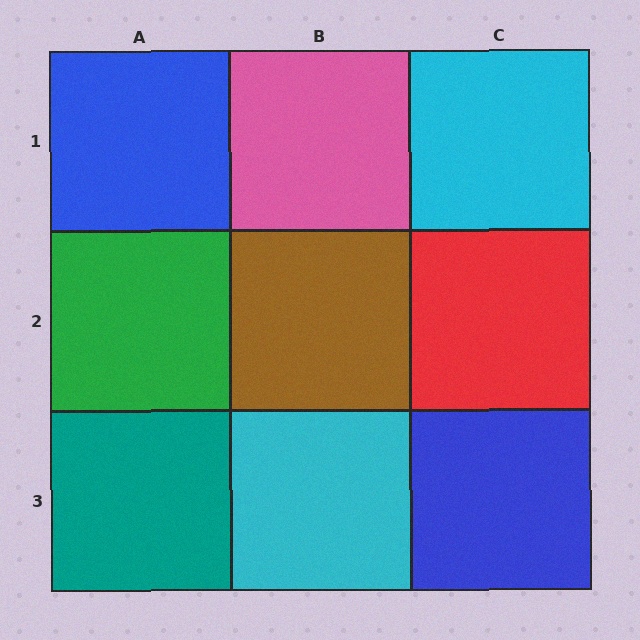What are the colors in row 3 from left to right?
Teal, cyan, blue.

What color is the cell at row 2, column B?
Brown.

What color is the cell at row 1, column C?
Cyan.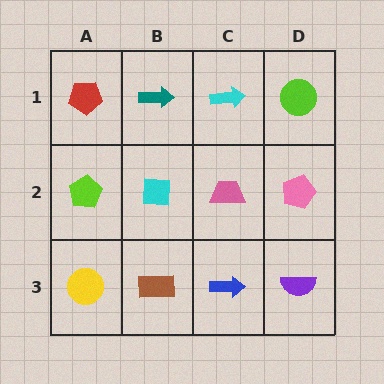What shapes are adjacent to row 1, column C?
A pink trapezoid (row 2, column C), a teal arrow (row 1, column B), a lime circle (row 1, column D).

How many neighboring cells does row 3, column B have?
3.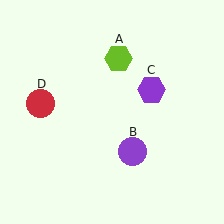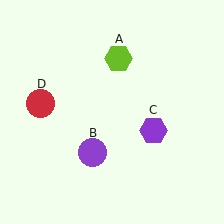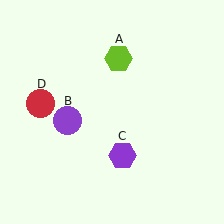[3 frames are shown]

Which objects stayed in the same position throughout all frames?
Lime hexagon (object A) and red circle (object D) remained stationary.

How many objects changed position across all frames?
2 objects changed position: purple circle (object B), purple hexagon (object C).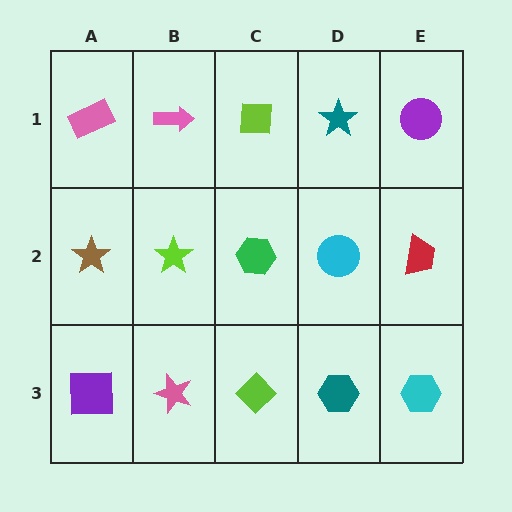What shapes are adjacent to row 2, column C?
A lime square (row 1, column C), a lime diamond (row 3, column C), a lime star (row 2, column B), a cyan circle (row 2, column D).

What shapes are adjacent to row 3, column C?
A green hexagon (row 2, column C), a pink star (row 3, column B), a teal hexagon (row 3, column D).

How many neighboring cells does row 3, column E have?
2.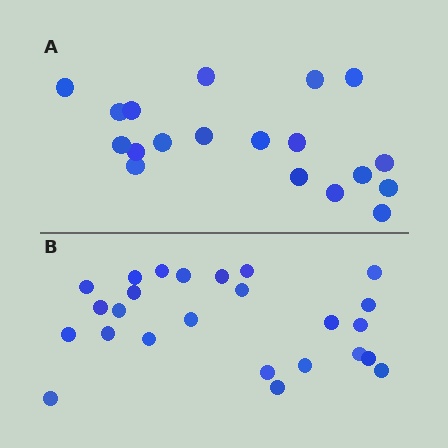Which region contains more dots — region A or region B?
Region B (the bottom region) has more dots.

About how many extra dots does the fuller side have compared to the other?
Region B has about 6 more dots than region A.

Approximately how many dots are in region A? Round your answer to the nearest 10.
About 20 dots. (The exact count is 19, which rounds to 20.)